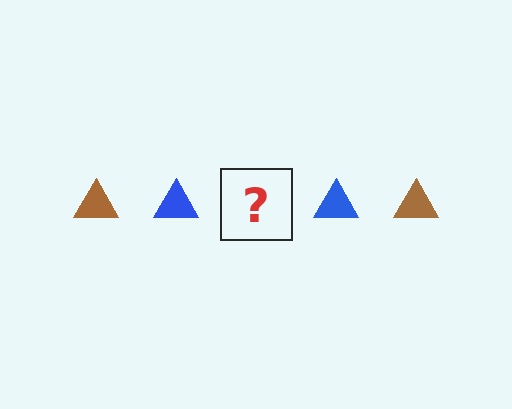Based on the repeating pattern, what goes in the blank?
The blank should be a brown triangle.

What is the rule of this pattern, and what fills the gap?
The rule is that the pattern cycles through brown, blue triangles. The gap should be filled with a brown triangle.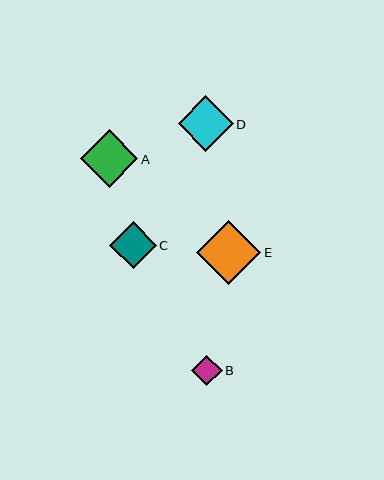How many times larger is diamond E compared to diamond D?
Diamond E is approximately 1.2 times the size of diamond D.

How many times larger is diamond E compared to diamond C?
Diamond E is approximately 1.4 times the size of diamond C.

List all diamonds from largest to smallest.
From largest to smallest: E, A, D, C, B.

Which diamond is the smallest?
Diamond B is the smallest with a size of approximately 31 pixels.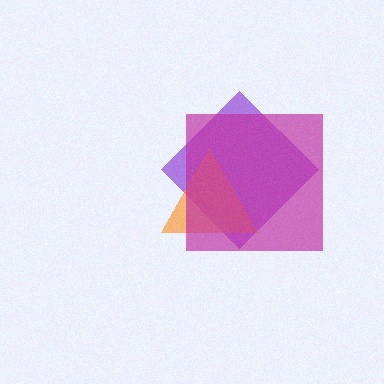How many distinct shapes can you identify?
There are 3 distinct shapes: a purple diamond, an orange triangle, a magenta square.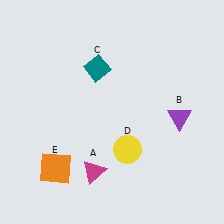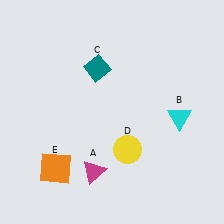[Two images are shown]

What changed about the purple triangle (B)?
In Image 1, B is purple. In Image 2, it changed to cyan.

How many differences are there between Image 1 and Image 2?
There is 1 difference between the two images.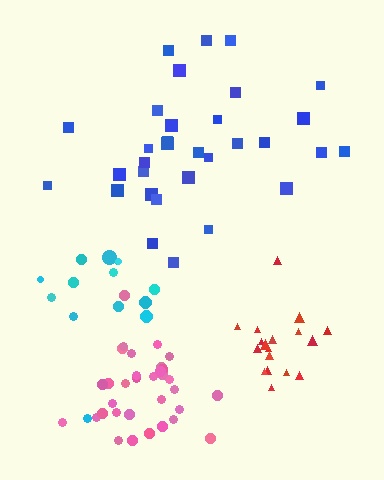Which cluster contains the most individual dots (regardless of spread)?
Pink (33).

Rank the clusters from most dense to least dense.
pink, red, cyan, blue.